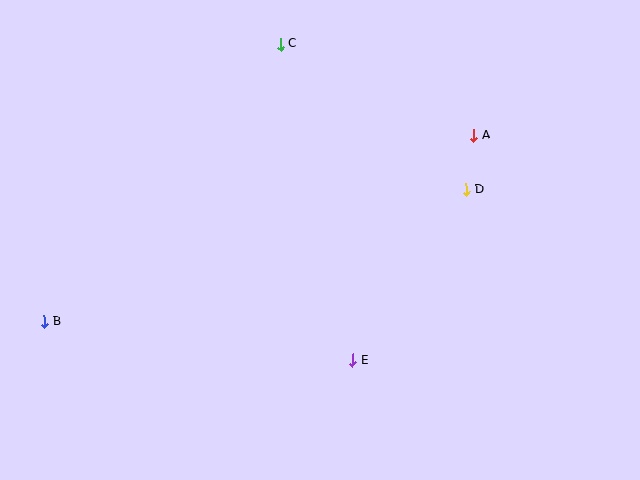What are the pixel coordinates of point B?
Point B is at (44, 321).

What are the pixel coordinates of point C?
Point C is at (280, 44).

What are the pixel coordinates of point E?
Point E is at (353, 360).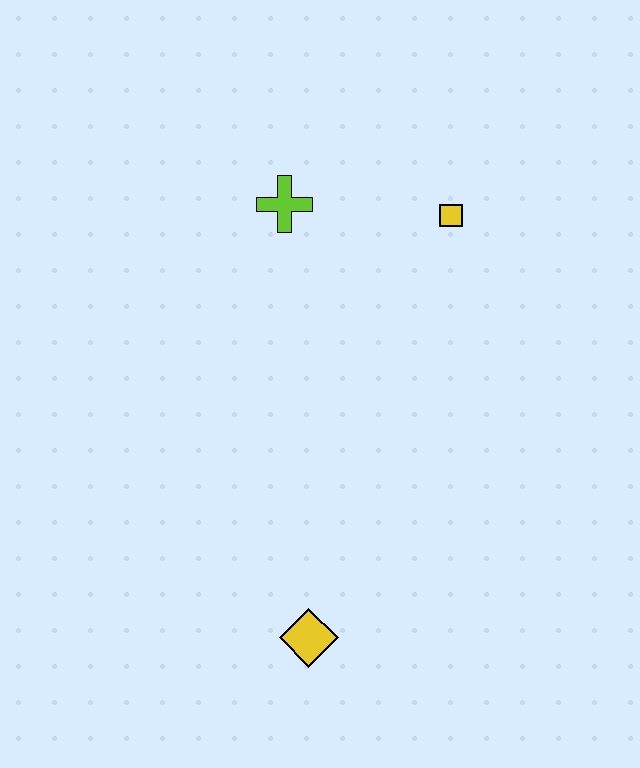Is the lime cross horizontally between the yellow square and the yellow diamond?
No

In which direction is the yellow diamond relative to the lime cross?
The yellow diamond is below the lime cross.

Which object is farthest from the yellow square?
The yellow diamond is farthest from the yellow square.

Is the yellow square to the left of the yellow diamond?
No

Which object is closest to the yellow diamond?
The lime cross is closest to the yellow diamond.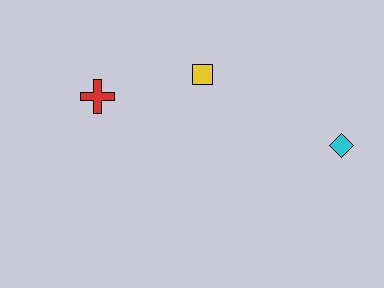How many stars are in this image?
There are no stars.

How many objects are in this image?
There are 3 objects.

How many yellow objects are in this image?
There is 1 yellow object.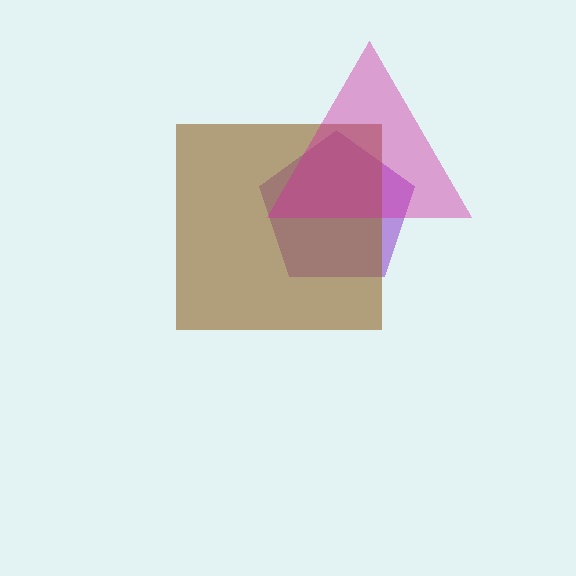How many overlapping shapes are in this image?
There are 3 overlapping shapes in the image.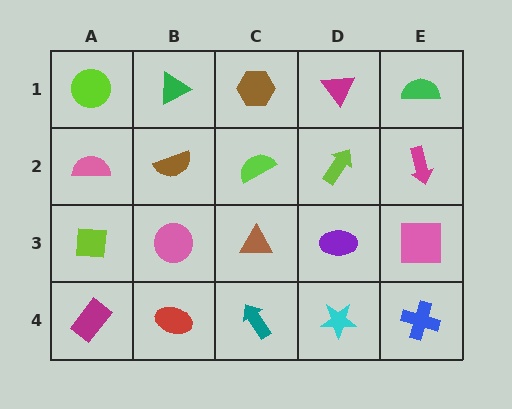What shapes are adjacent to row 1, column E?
A magenta arrow (row 2, column E), a magenta triangle (row 1, column D).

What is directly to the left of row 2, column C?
A brown semicircle.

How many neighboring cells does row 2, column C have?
4.